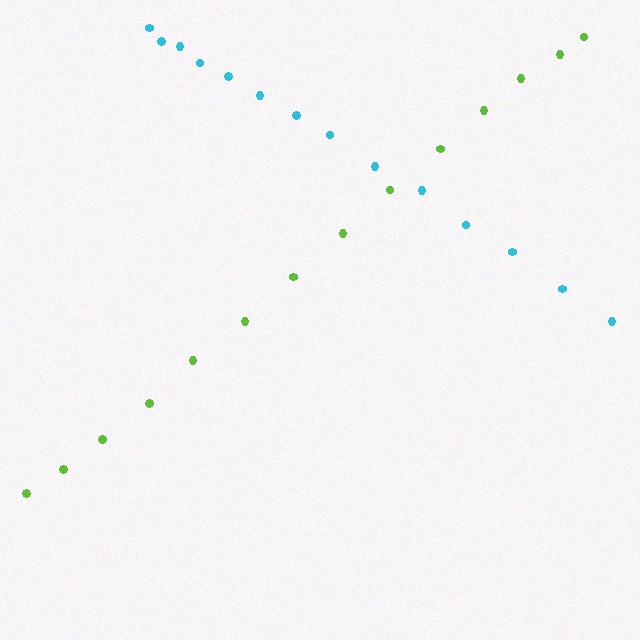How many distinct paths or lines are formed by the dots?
There are 2 distinct paths.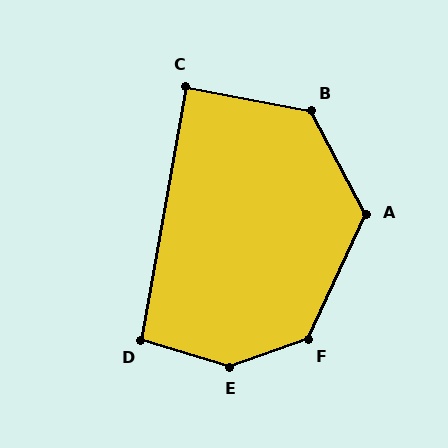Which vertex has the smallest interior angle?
C, at approximately 89 degrees.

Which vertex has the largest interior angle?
E, at approximately 144 degrees.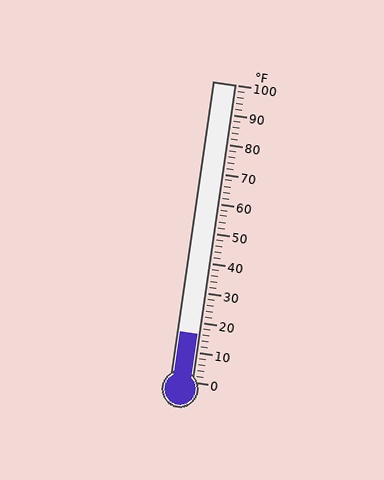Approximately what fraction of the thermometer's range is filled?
The thermometer is filled to approximately 15% of its range.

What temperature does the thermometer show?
The thermometer shows approximately 16°F.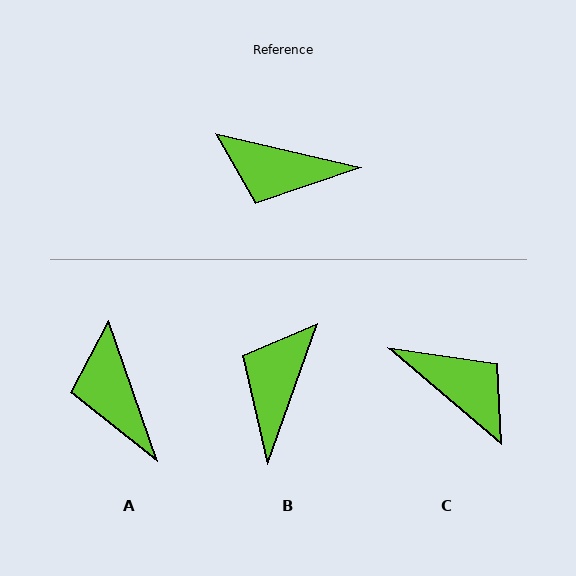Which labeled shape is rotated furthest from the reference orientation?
C, about 153 degrees away.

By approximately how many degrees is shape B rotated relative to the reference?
Approximately 96 degrees clockwise.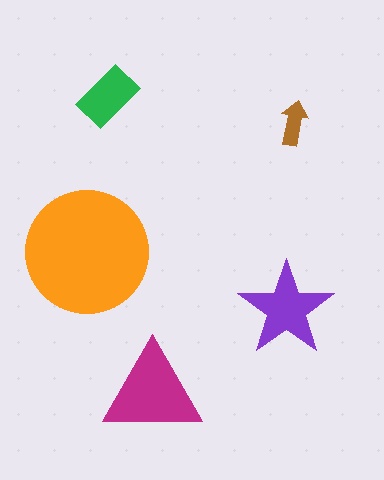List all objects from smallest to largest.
The brown arrow, the green rectangle, the purple star, the magenta triangle, the orange circle.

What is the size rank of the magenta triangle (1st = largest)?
2nd.